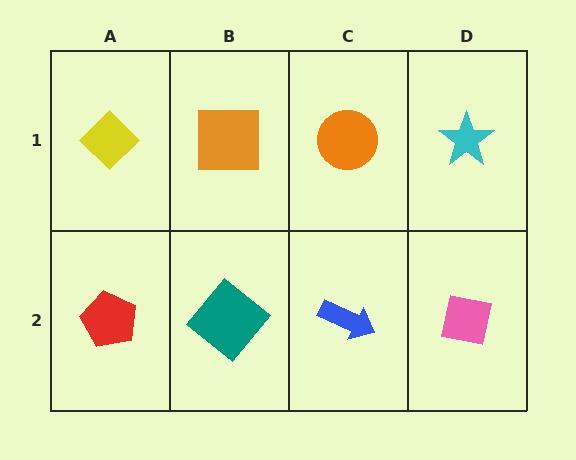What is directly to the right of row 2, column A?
A teal diamond.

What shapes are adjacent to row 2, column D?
A cyan star (row 1, column D), a blue arrow (row 2, column C).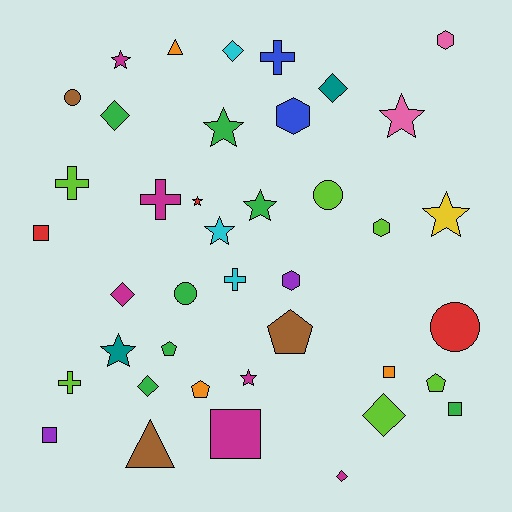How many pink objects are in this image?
There are 2 pink objects.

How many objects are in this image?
There are 40 objects.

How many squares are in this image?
There are 5 squares.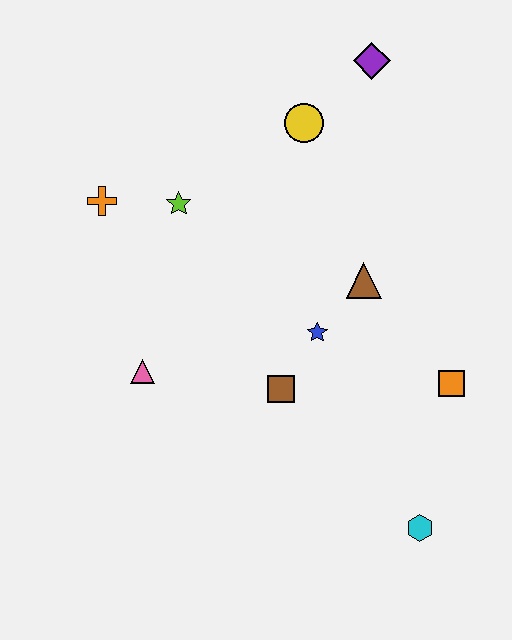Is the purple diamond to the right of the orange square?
No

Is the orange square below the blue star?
Yes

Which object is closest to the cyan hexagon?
The orange square is closest to the cyan hexagon.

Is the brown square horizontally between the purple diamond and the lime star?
Yes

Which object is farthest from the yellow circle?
The cyan hexagon is farthest from the yellow circle.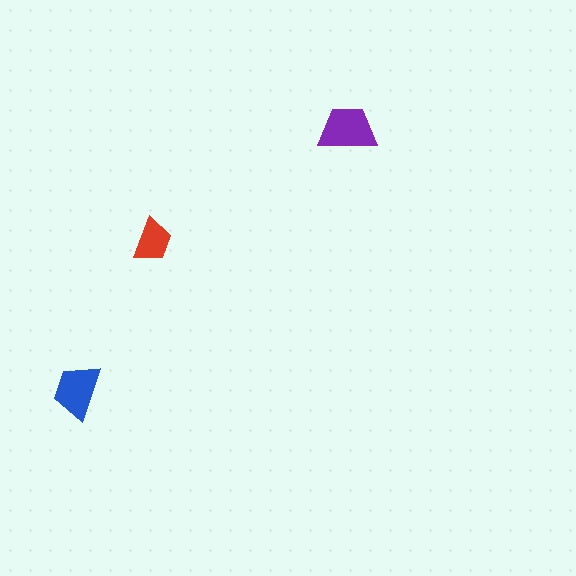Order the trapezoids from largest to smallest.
the purple one, the blue one, the red one.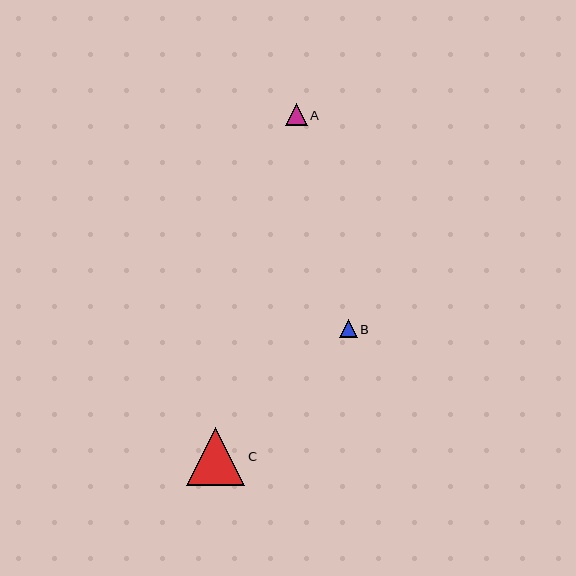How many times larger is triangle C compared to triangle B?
Triangle C is approximately 3.3 times the size of triangle B.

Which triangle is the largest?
Triangle C is the largest with a size of approximately 58 pixels.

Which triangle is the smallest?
Triangle B is the smallest with a size of approximately 18 pixels.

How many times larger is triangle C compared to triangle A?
Triangle C is approximately 2.6 times the size of triangle A.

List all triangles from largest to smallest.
From largest to smallest: C, A, B.